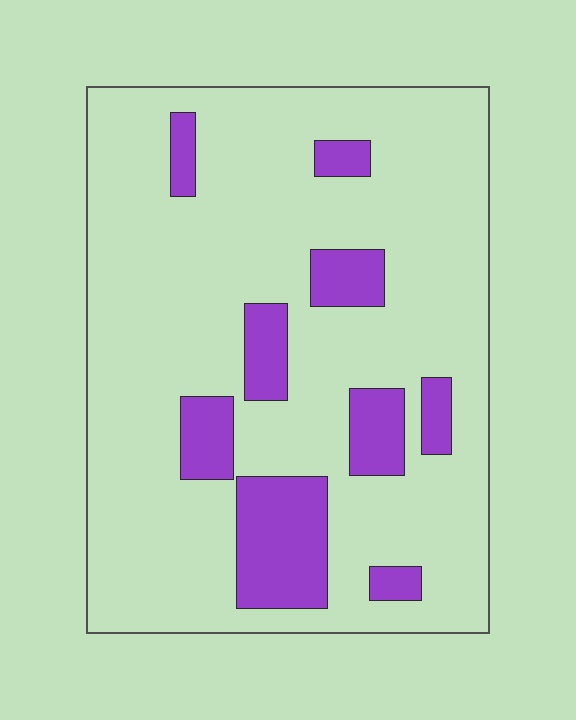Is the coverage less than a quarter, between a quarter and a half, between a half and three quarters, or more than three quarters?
Less than a quarter.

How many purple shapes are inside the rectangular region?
9.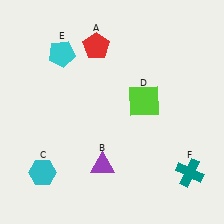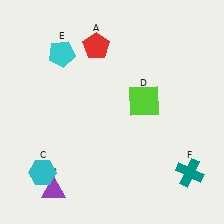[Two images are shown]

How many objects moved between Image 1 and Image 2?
1 object moved between the two images.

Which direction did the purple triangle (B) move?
The purple triangle (B) moved left.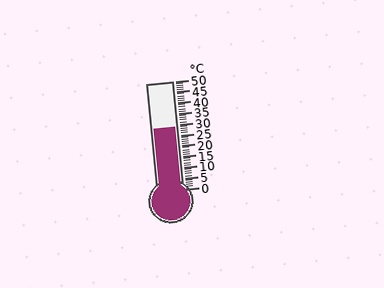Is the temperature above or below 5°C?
The temperature is above 5°C.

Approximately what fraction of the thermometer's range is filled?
The thermometer is filled to approximately 60% of its range.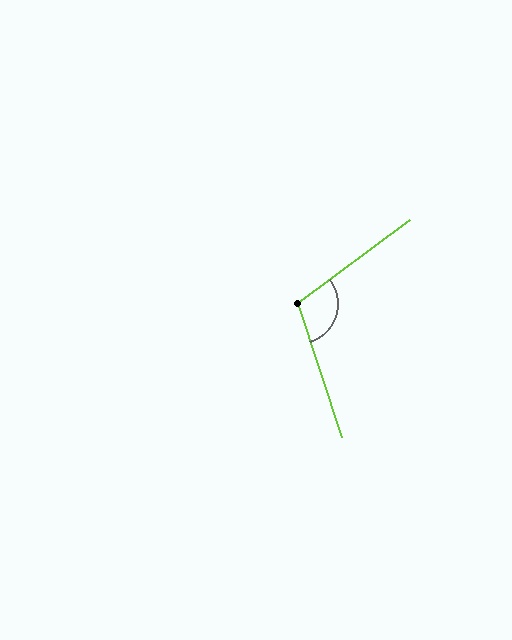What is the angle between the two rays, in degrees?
Approximately 109 degrees.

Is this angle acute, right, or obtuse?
It is obtuse.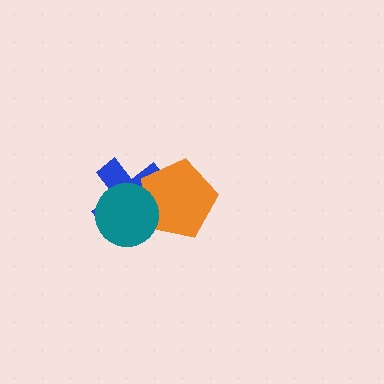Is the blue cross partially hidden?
Yes, it is partially covered by another shape.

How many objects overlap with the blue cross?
2 objects overlap with the blue cross.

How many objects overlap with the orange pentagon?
2 objects overlap with the orange pentagon.